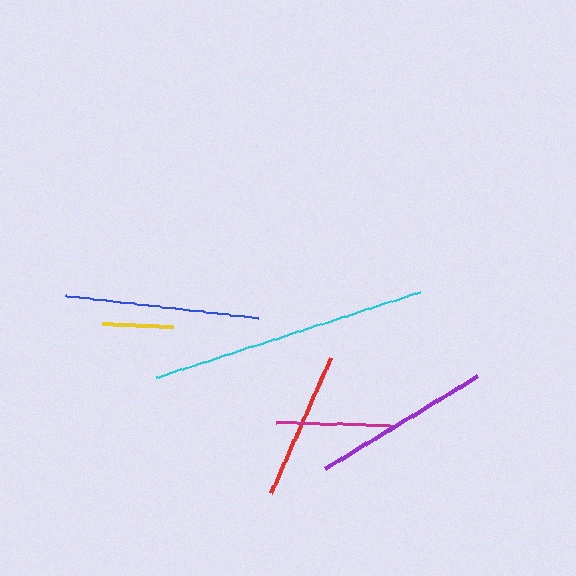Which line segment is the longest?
The cyan line is the longest at approximately 277 pixels.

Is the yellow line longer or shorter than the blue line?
The blue line is longer than the yellow line.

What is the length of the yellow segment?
The yellow segment is approximately 71 pixels long.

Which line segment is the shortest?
The yellow line is the shortest at approximately 71 pixels.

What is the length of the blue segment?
The blue segment is approximately 194 pixels long.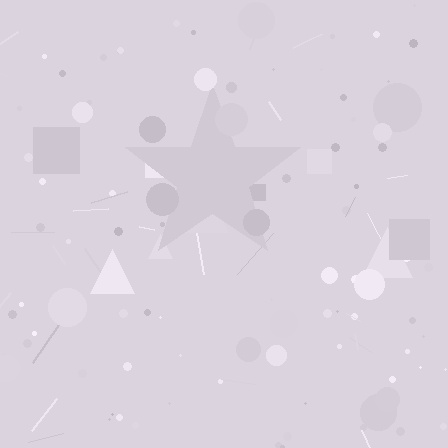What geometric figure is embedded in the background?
A star is embedded in the background.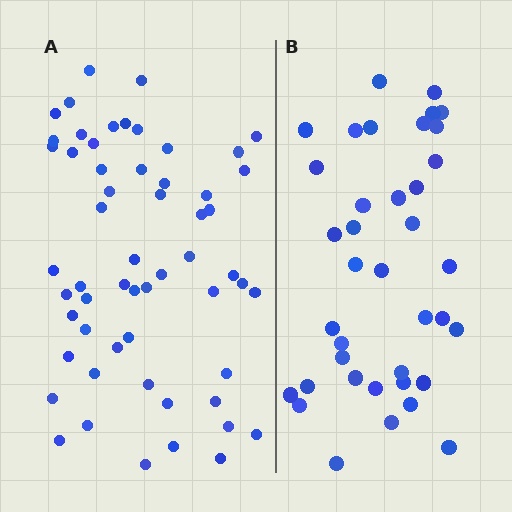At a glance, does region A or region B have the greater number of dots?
Region A (the left region) has more dots.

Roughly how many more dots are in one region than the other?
Region A has approximately 20 more dots than region B.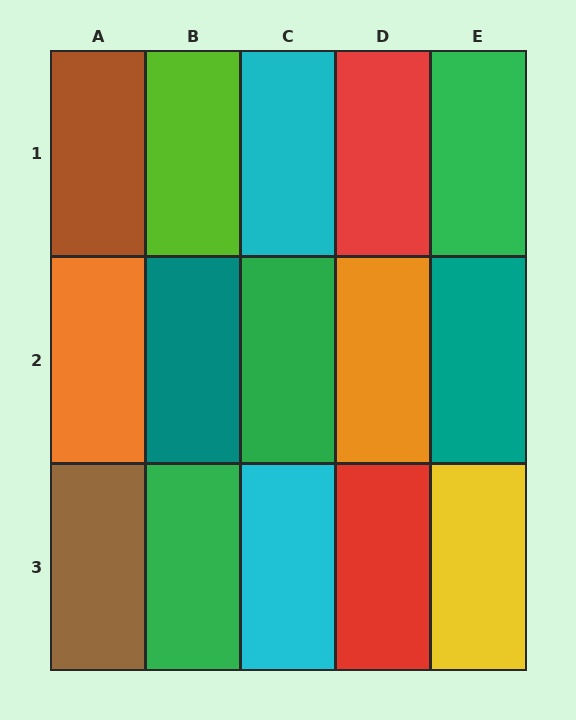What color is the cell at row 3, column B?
Green.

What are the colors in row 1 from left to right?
Brown, lime, cyan, red, green.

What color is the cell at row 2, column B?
Teal.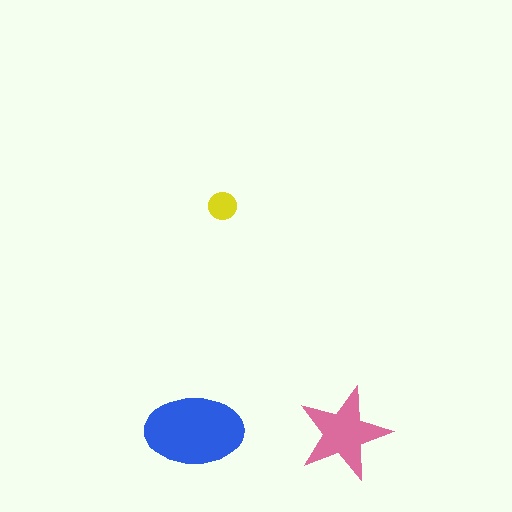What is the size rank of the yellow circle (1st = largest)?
3rd.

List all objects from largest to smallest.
The blue ellipse, the pink star, the yellow circle.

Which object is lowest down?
The pink star is bottommost.